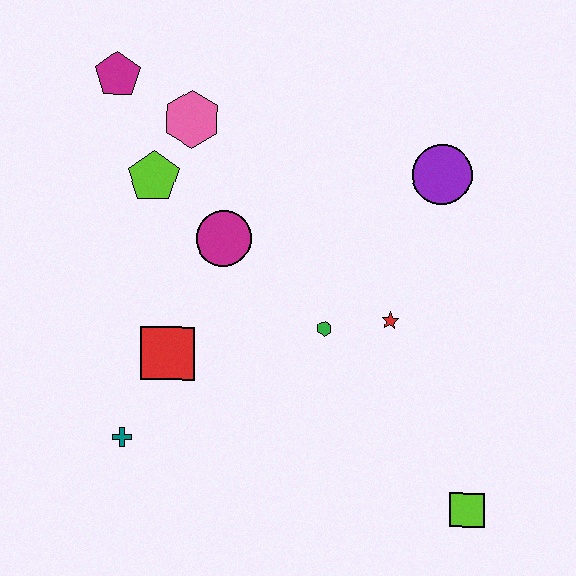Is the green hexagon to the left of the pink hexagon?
No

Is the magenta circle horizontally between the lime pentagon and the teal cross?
No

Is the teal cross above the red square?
No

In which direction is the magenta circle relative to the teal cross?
The magenta circle is above the teal cross.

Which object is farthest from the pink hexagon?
The lime square is farthest from the pink hexagon.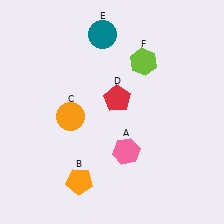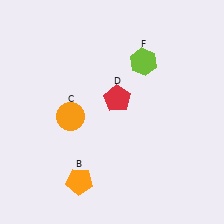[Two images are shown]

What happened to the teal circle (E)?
The teal circle (E) was removed in Image 2. It was in the top-left area of Image 1.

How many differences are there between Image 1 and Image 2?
There are 2 differences between the two images.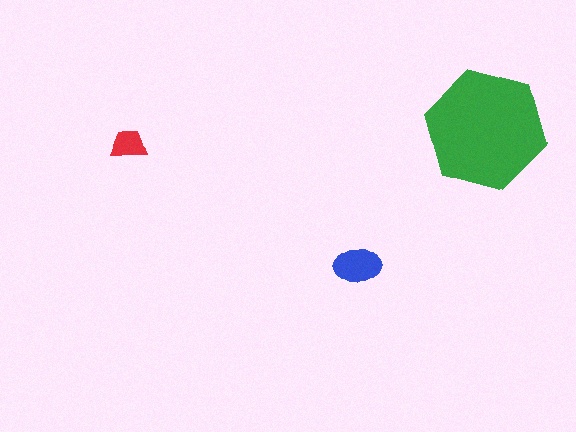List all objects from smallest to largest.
The red trapezoid, the blue ellipse, the green hexagon.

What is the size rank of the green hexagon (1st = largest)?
1st.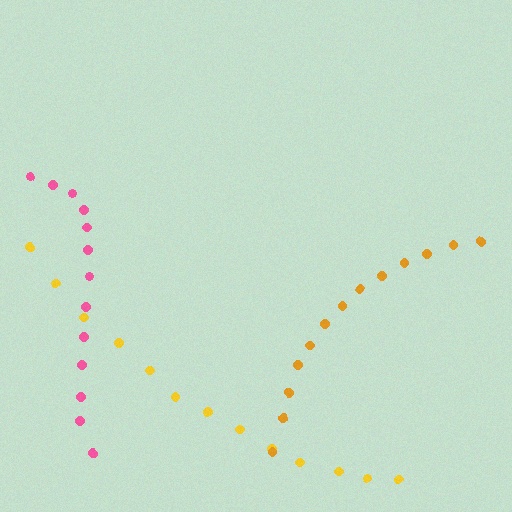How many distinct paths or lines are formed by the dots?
There are 3 distinct paths.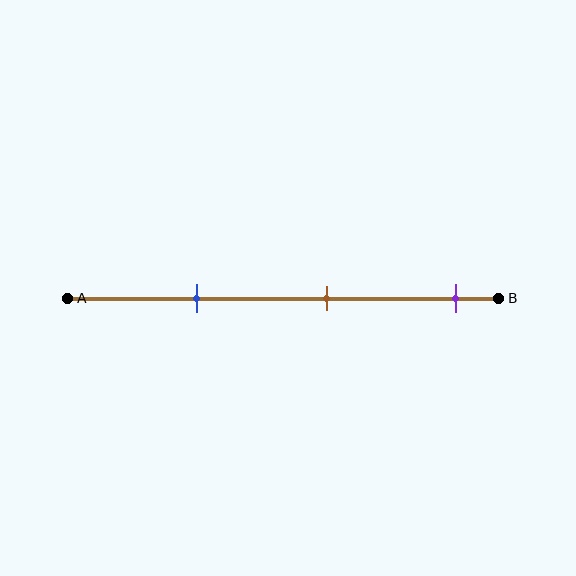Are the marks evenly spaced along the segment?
Yes, the marks are approximately evenly spaced.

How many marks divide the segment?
There are 3 marks dividing the segment.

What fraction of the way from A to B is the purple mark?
The purple mark is approximately 90% (0.9) of the way from A to B.